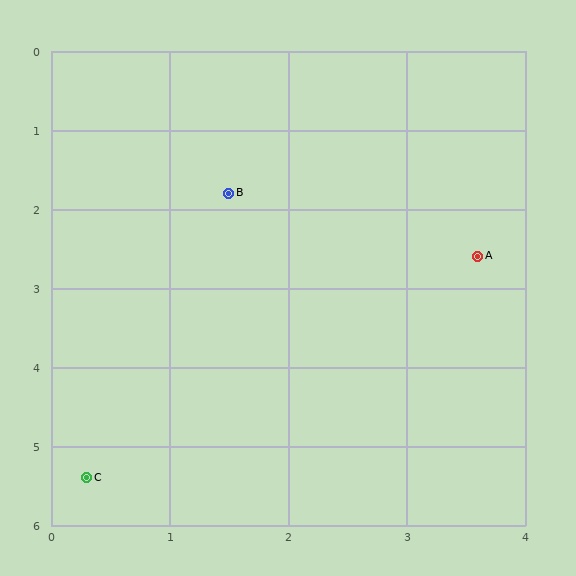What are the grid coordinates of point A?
Point A is at approximately (3.6, 2.6).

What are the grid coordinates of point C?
Point C is at approximately (0.3, 5.4).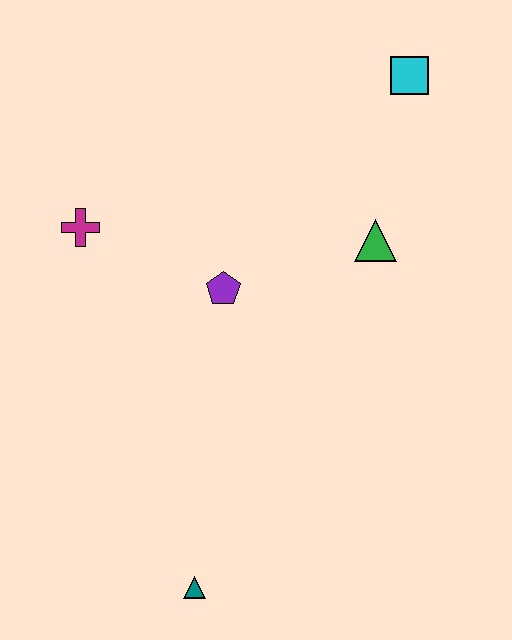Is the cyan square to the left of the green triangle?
No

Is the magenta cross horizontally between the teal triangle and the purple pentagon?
No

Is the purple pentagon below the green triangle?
Yes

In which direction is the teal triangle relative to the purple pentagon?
The teal triangle is below the purple pentagon.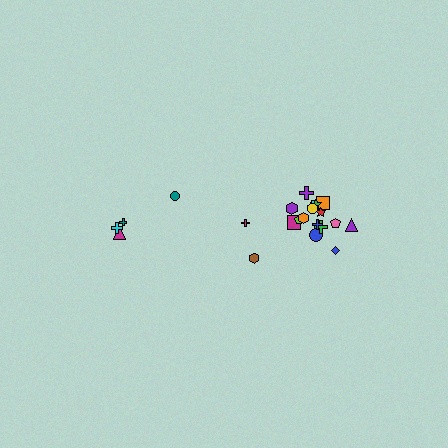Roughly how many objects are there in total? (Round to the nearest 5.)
Roughly 20 objects in total.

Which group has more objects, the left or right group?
The right group.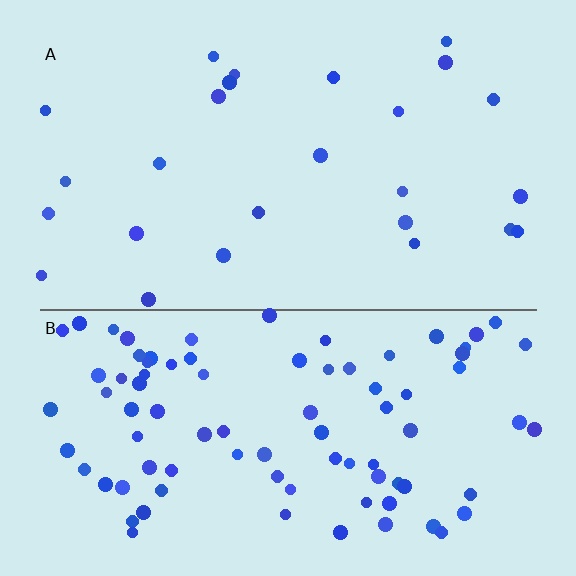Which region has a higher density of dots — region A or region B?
B (the bottom).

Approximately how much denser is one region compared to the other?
Approximately 3.4× — region B over region A.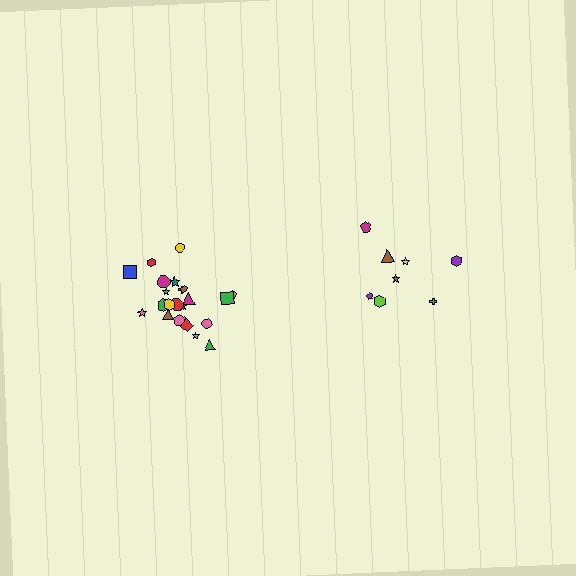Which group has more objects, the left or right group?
The left group.